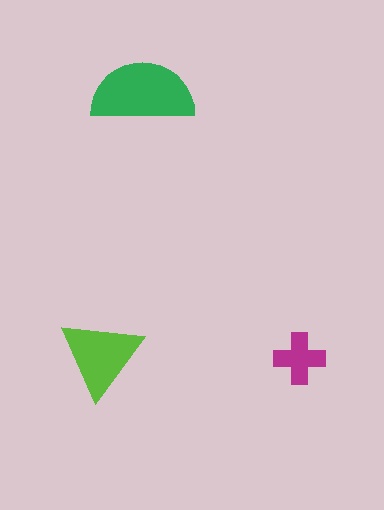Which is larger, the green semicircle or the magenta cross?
The green semicircle.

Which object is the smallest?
The magenta cross.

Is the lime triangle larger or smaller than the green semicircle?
Smaller.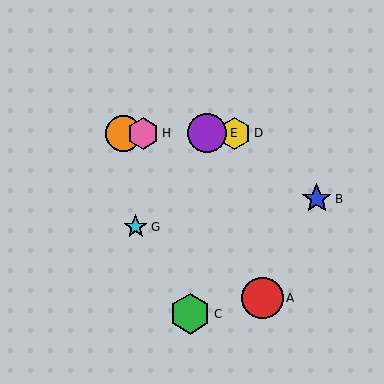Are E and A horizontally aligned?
No, E is at y≈133 and A is at y≈298.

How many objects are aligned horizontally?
4 objects (D, E, F, H) are aligned horizontally.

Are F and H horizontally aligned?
Yes, both are at y≈133.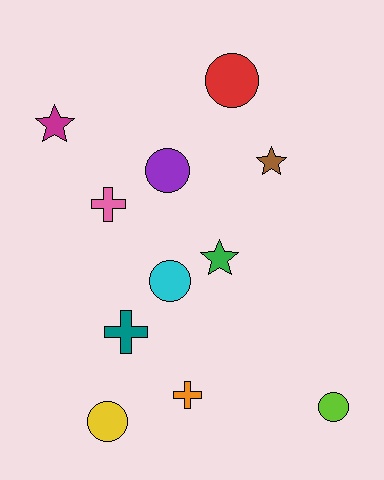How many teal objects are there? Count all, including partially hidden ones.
There is 1 teal object.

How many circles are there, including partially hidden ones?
There are 5 circles.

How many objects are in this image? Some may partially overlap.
There are 11 objects.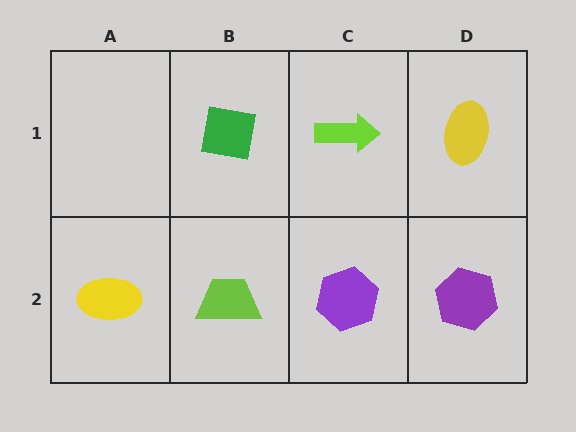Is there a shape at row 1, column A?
No, that cell is empty.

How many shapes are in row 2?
4 shapes.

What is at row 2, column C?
A purple hexagon.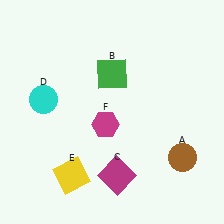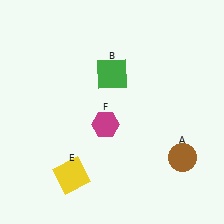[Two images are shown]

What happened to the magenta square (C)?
The magenta square (C) was removed in Image 2. It was in the bottom-right area of Image 1.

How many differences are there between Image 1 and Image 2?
There are 2 differences between the two images.